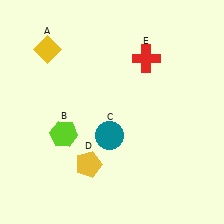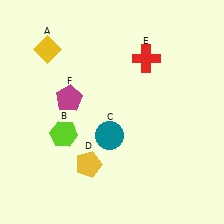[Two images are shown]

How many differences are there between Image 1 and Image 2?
There is 1 difference between the two images.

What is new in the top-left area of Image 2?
A magenta pentagon (F) was added in the top-left area of Image 2.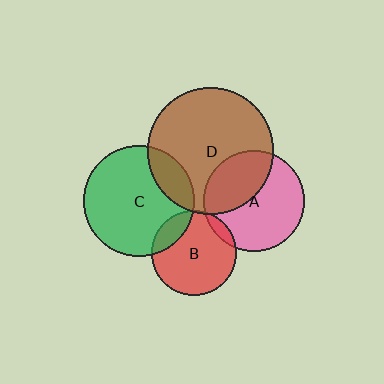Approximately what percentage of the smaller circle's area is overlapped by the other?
Approximately 20%.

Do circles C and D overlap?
Yes.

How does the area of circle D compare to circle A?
Approximately 1.6 times.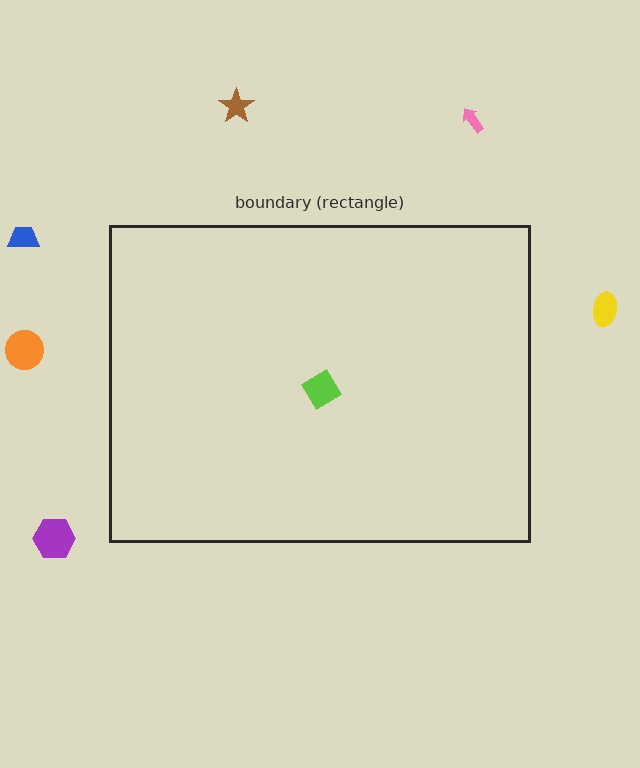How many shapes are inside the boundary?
1 inside, 6 outside.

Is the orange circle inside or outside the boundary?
Outside.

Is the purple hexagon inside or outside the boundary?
Outside.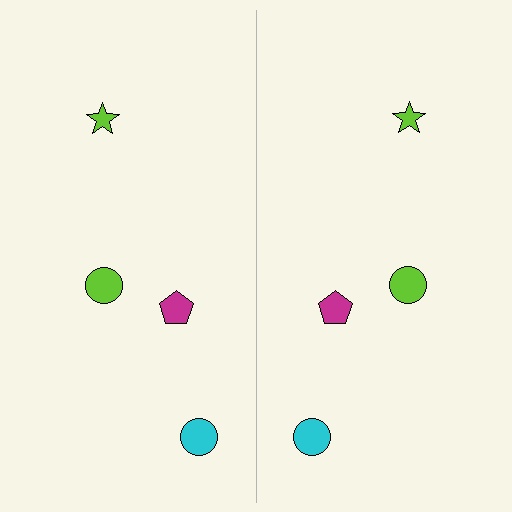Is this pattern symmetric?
Yes, this pattern has bilateral (reflection) symmetry.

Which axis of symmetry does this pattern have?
The pattern has a vertical axis of symmetry running through the center of the image.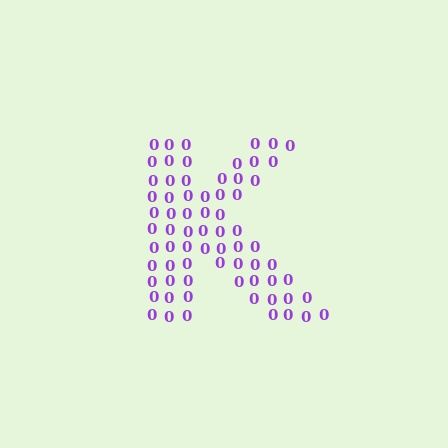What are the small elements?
The small elements are digit 0's.